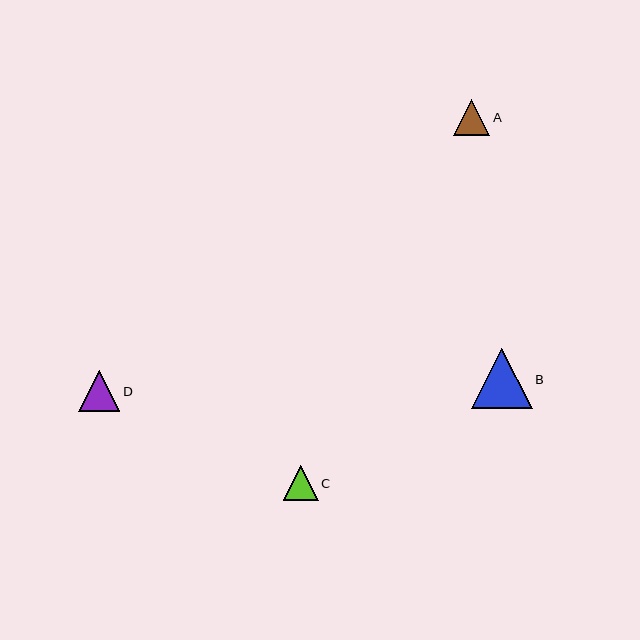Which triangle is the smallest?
Triangle C is the smallest with a size of approximately 34 pixels.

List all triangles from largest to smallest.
From largest to smallest: B, D, A, C.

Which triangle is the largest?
Triangle B is the largest with a size of approximately 60 pixels.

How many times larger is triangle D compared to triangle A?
Triangle D is approximately 1.1 times the size of triangle A.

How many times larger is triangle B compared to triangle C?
Triangle B is approximately 1.8 times the size of triangle C.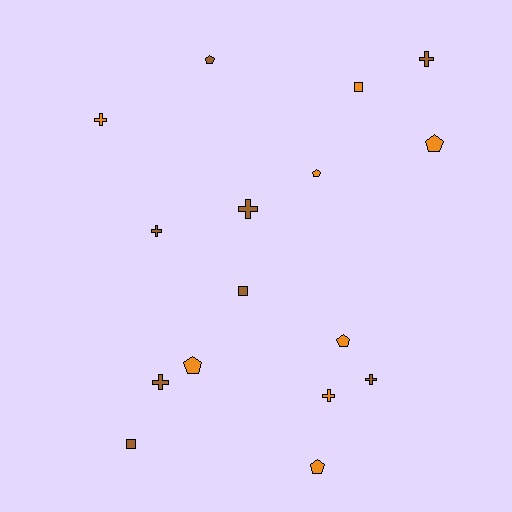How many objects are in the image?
There are 16 objects.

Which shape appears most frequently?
Cross, with 7 objects.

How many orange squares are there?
There is 1 orange square.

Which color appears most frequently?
Orange, with 8 objects.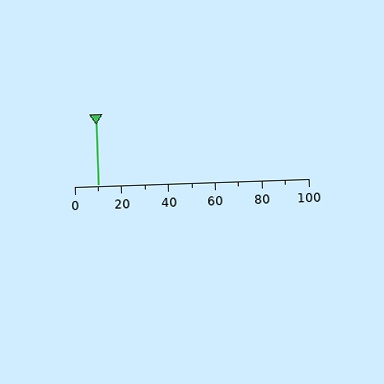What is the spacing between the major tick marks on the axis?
The major ticks are spaced 20 apart.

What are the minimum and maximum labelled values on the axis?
The axis runs from 0 to 100.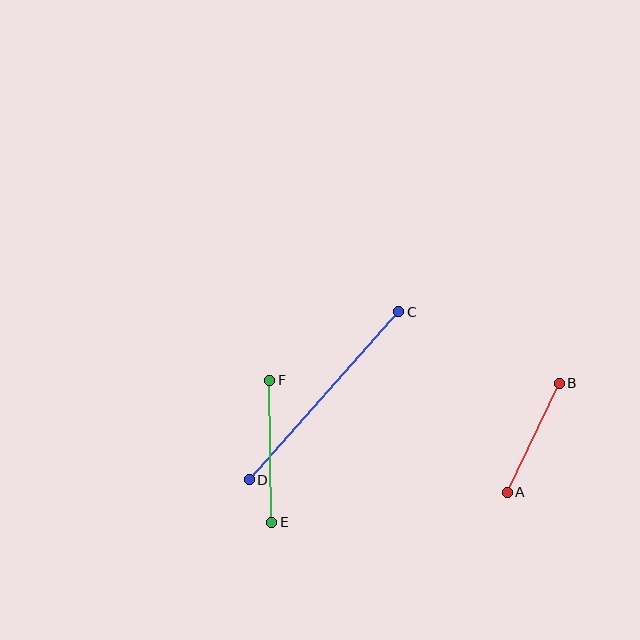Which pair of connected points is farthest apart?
Points C and D are farthest apart.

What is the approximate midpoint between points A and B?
The midpoint is at approximately (533, 438) pixels.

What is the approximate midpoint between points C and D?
The midpoint is at approximately (324, 396) pixels.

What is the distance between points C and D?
The distance is approximately 225 pixels.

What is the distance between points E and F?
The distance is approximately 142 pixels.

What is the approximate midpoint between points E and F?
The midpoint is at approximately (271, 451) pixels.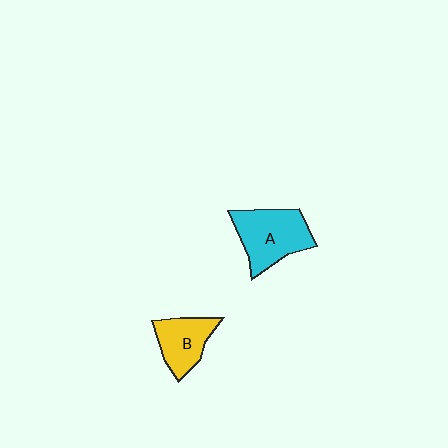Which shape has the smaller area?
Shape B (yellow).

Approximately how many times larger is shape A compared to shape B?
Approximately 1.4 times.